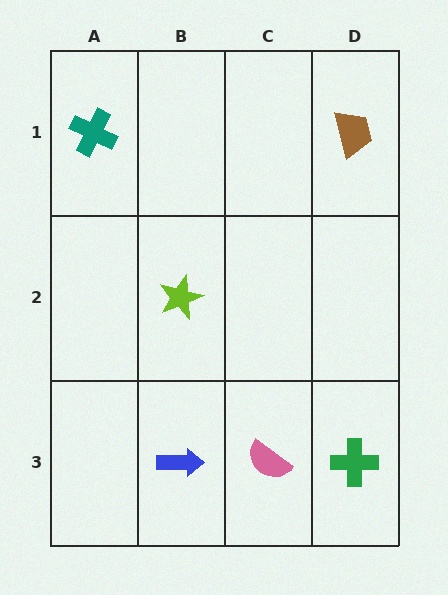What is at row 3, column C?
A pink semicircle.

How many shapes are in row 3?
3 shapes.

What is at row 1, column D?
A brown trapezoid.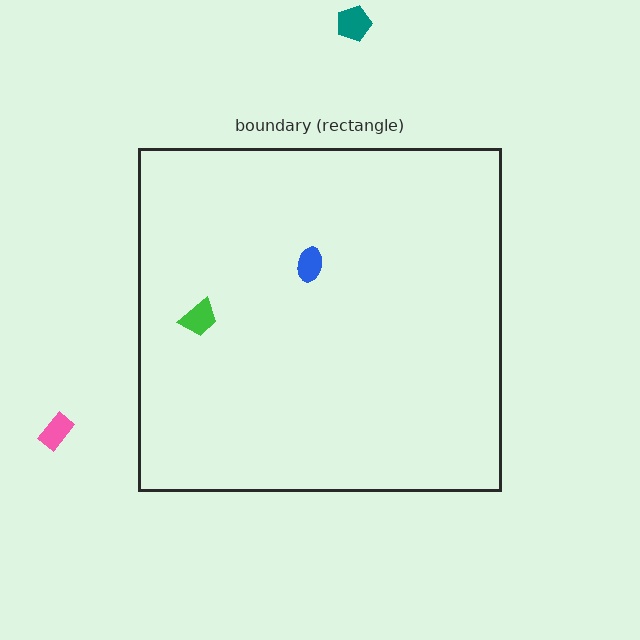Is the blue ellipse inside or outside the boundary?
Inside.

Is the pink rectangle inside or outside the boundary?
Outside.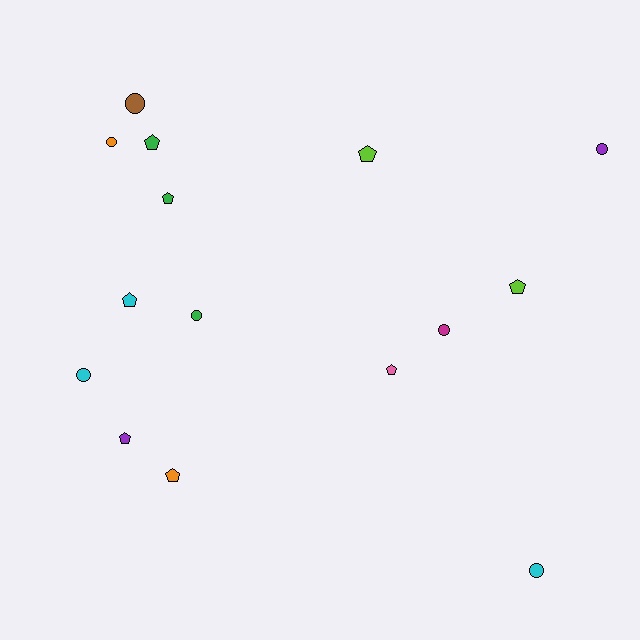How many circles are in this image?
There are 7 circles.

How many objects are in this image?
There are 15 objects.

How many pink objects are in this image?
There is 1 pink object.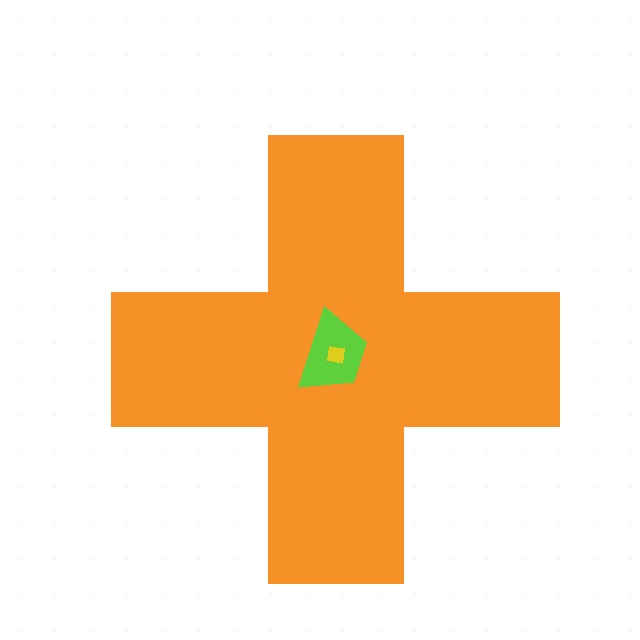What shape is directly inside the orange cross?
The lime trapezoid.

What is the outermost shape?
The orange cross.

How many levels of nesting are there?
3.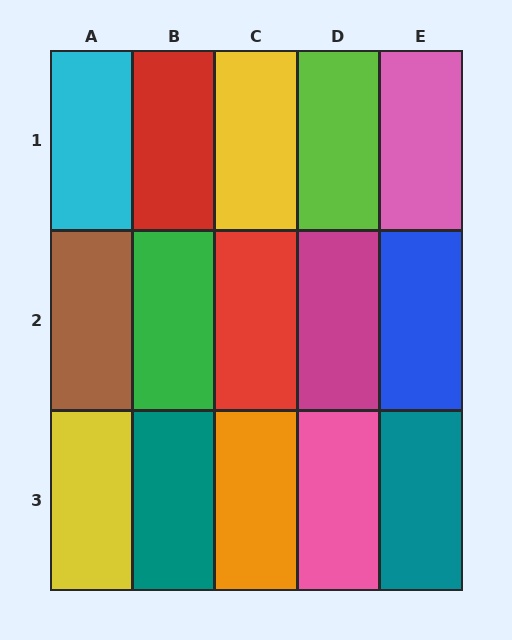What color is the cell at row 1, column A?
Cyan.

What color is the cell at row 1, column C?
Yellow.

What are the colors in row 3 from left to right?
Yellow, teal, orange, pink, teal.